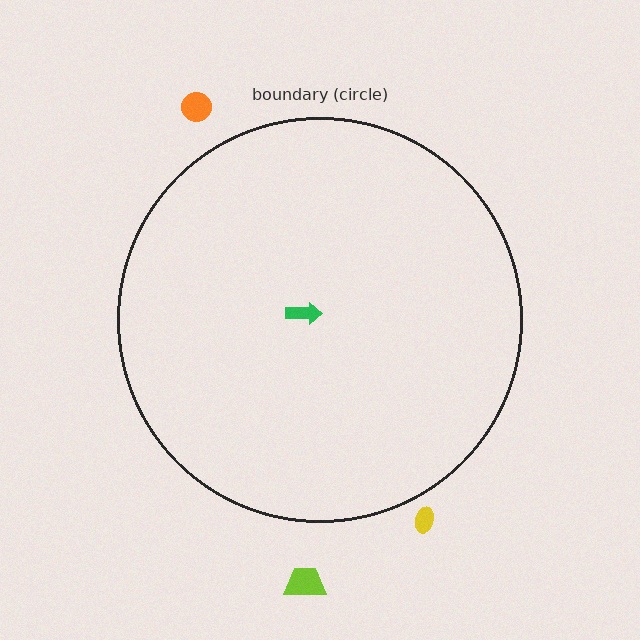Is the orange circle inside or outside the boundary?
Outside.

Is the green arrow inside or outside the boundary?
Inside.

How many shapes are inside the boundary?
1 inside, 3 outside.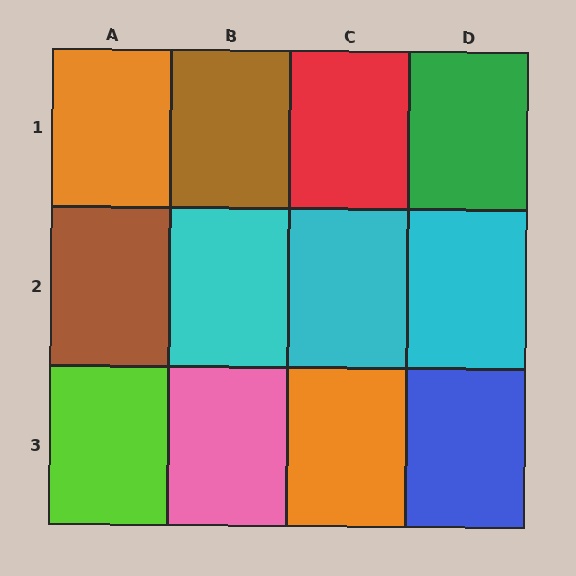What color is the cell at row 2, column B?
Cyan.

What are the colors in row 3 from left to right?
Lime, pink, orange, blue.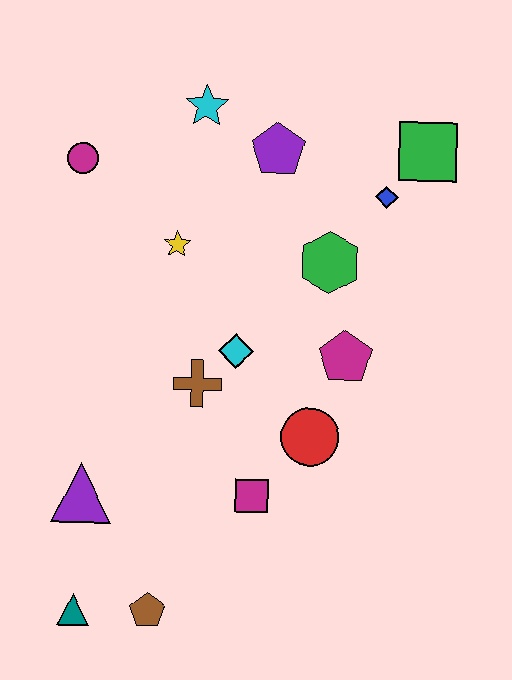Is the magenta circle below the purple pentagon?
Yes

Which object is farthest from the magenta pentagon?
The teal triangle is farthest from the magenta pentagon.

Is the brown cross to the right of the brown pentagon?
Yes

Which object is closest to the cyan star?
The purple pentagon is closest to the cyan star.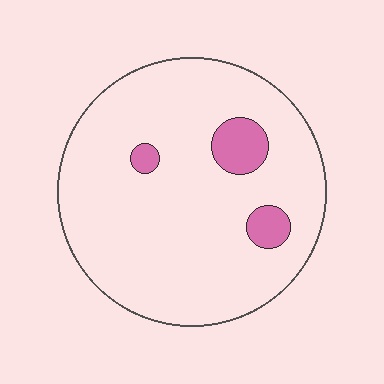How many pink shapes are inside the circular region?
3.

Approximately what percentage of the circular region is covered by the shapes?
Approximately 10%.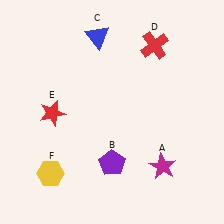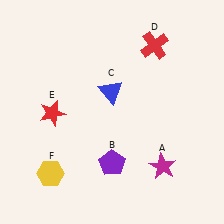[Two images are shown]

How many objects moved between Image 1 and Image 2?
1 object moved between the two images.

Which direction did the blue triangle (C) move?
The blue triangle (C) moved down.